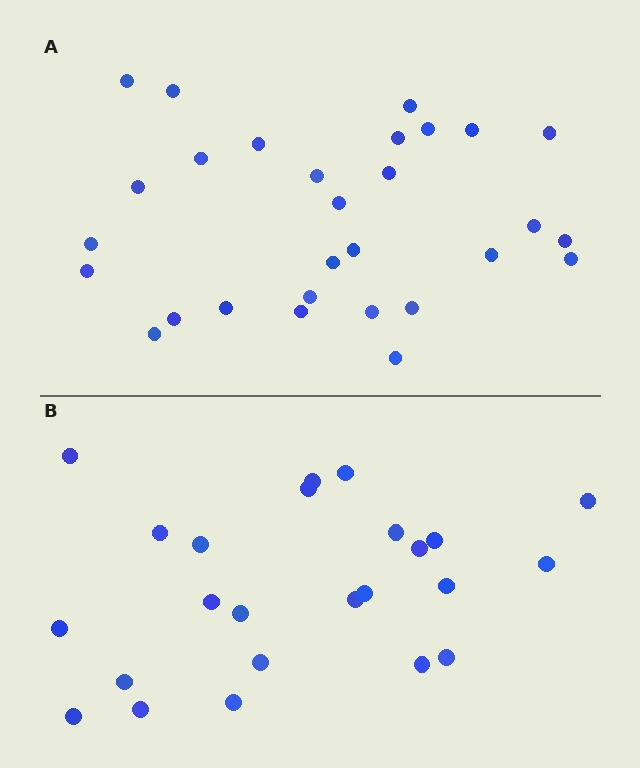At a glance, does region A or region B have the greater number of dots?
Region A (the top region) has more dots.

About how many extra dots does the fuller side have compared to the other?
Region A has about 5 more dots than region B.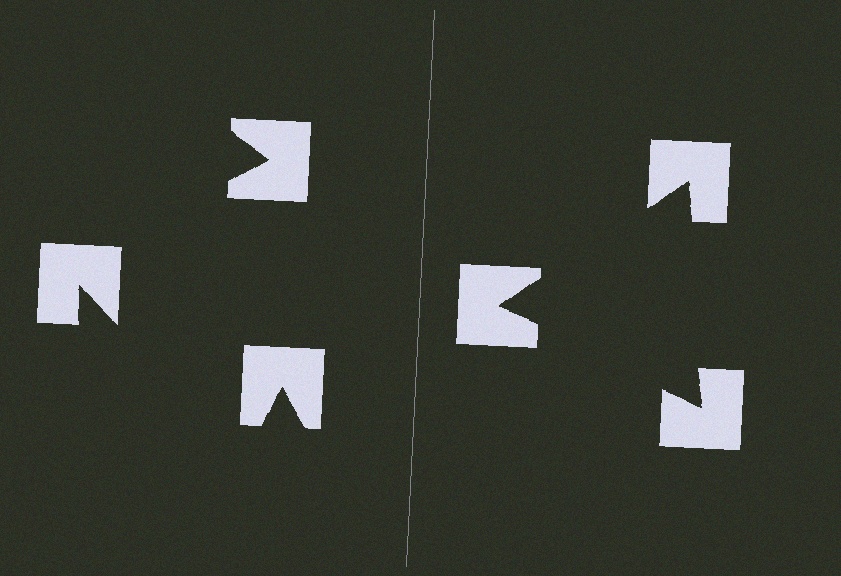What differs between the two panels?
The notched squares are positioned identically on both sides; only the wedge orientations differ. On the right they align to a triangle; on the left they are misaligned.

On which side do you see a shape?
An illusory triangle appears on the right side. On the left side the wedge cuts are rotated, so no coherent shape forms.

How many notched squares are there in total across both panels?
6 — 3 on each side.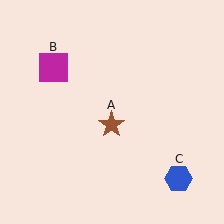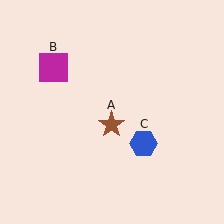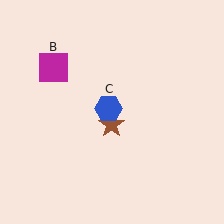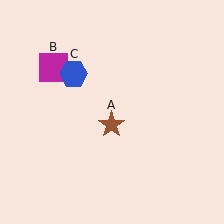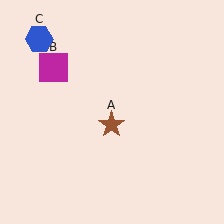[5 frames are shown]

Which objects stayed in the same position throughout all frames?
Brown star (object A) and magenta square (object B) remained stationary.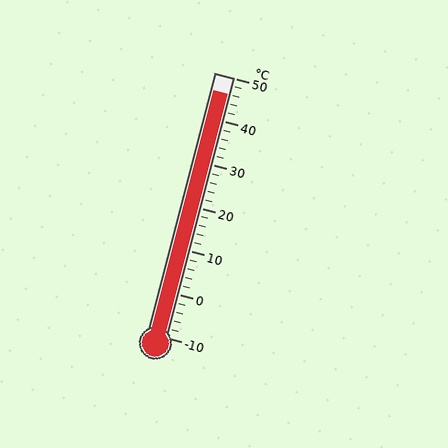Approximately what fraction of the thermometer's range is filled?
The thermometer is filled to approximately 95% of its range.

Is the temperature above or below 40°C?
The temperature is above 40°C.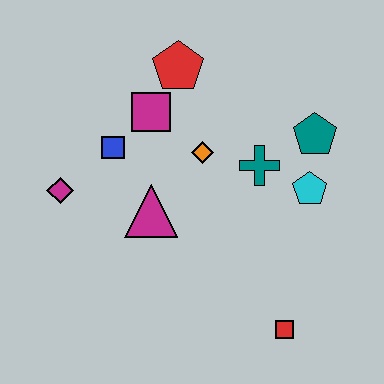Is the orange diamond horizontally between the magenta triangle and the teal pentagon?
Yes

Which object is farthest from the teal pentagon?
The magenta diamond is farthest from the teal pentagon.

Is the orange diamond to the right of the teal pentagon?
No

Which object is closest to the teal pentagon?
The cyan pentagon is closest to the teal pentagon.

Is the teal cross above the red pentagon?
No